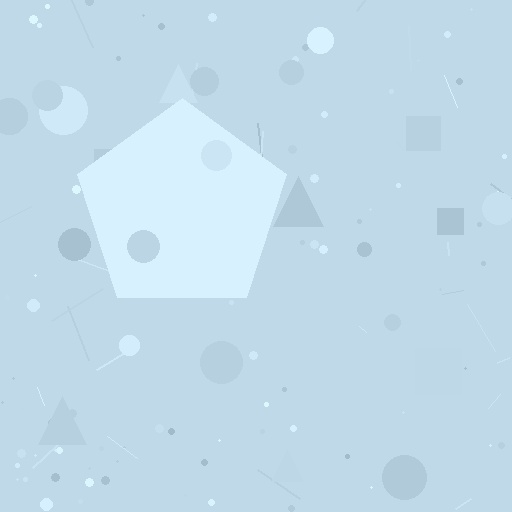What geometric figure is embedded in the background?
A pentagon is embedded in the background.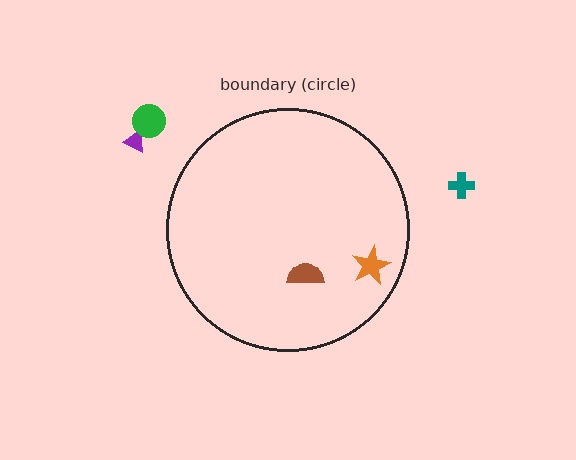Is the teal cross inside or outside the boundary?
Outside.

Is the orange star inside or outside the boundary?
Inside.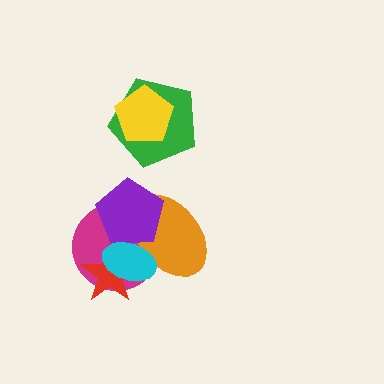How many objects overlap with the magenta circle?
4 objects overlap with the magenta circle.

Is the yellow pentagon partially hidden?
No, no other shape covers it.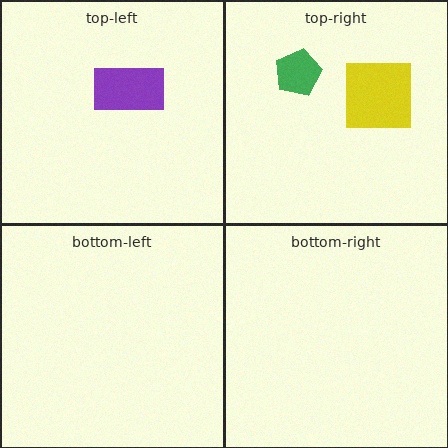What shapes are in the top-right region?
The green pentagon, the yellow square.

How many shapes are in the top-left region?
1.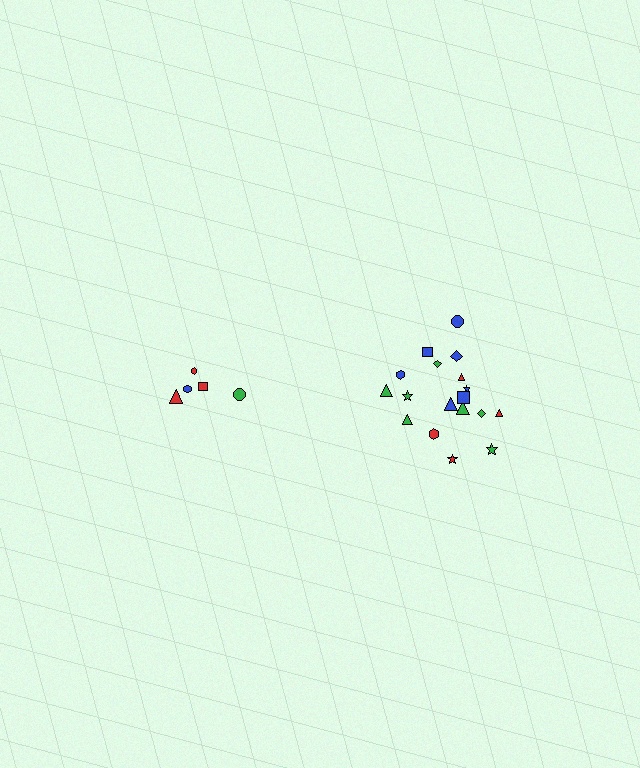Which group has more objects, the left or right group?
The right group.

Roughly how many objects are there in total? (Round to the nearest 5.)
Roughly 25 objects in total.